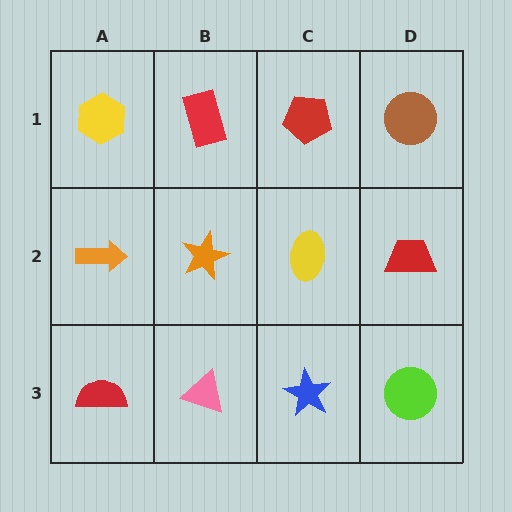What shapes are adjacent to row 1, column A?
An orange arrow (row 2, column A), a red rectangle (row 1, column B).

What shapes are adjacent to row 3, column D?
A red trapezoid (row 2, column D), a blue star (row 3, column C).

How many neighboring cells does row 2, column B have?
4.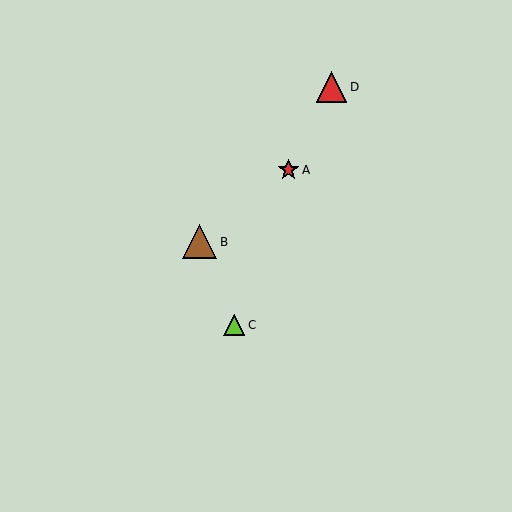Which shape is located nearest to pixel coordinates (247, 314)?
The lime triangle (labeled C) at (234, 325) is nearest to that location.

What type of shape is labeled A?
Shape A is a red star.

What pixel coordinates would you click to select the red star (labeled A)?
Click at (288, 170) to select the red star A.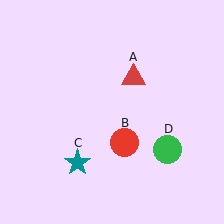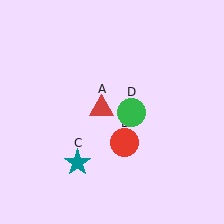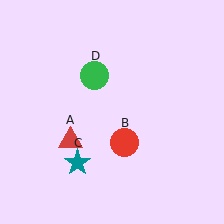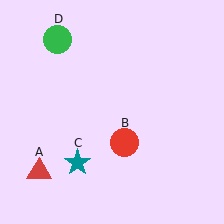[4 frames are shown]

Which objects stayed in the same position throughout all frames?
Red circle (object B) and teal star (object C) remained stationary.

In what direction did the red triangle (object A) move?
The red triangle (object A) moved down and to the left.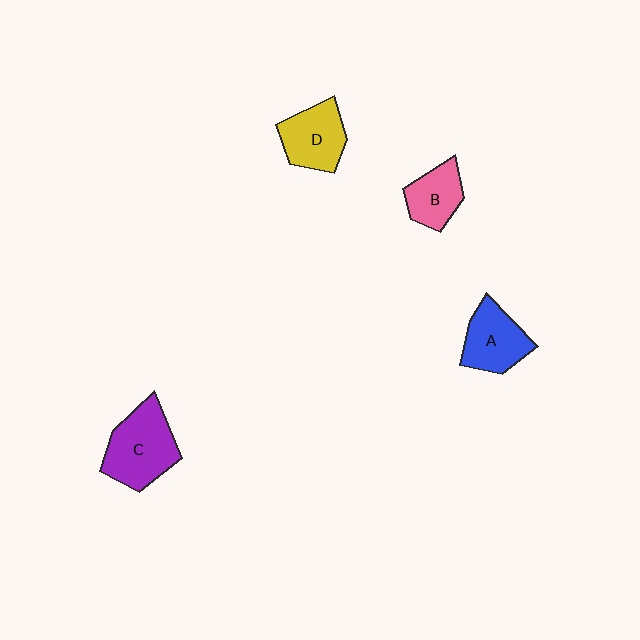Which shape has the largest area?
Shape C (purple).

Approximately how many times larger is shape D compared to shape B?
Approximately 1.3 times.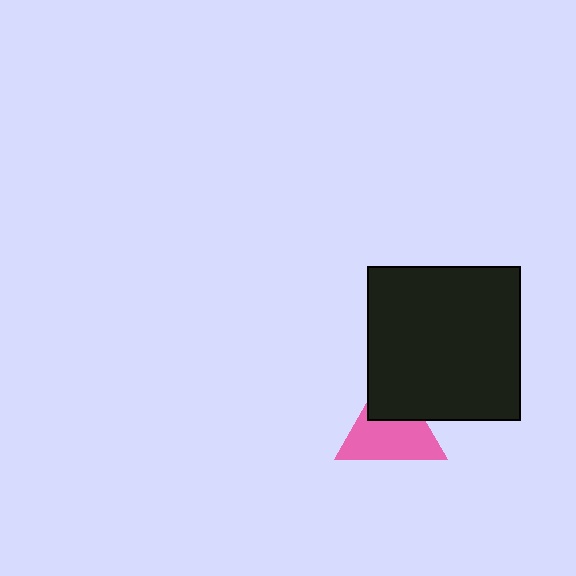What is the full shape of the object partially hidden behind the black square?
The partially hidden object is a pink triangle.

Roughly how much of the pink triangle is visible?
About half of it is visible (roughly 64%).